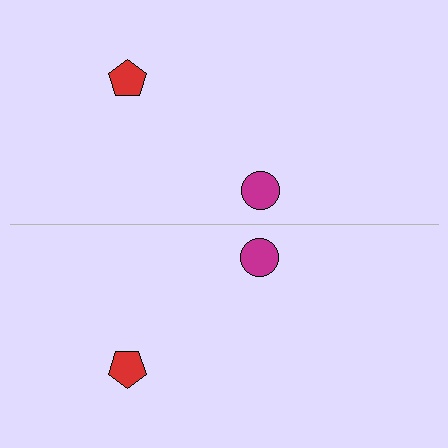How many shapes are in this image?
There are 4 shapes in this image.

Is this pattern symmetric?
Yes, this pattern has bilateral (reflection) symmetry.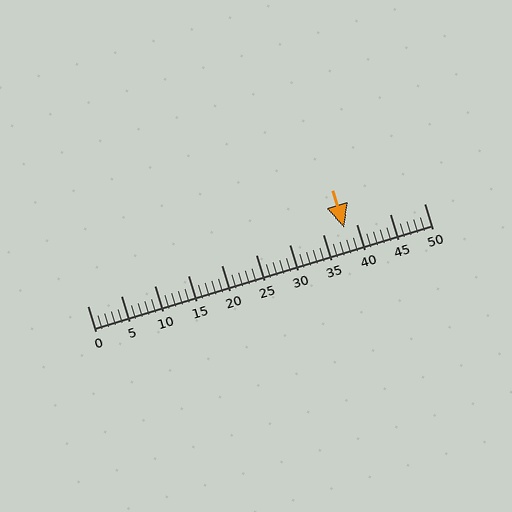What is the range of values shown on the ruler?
The ruler shows values from 0 to 50.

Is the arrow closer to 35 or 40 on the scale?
The arrow is closer to 40.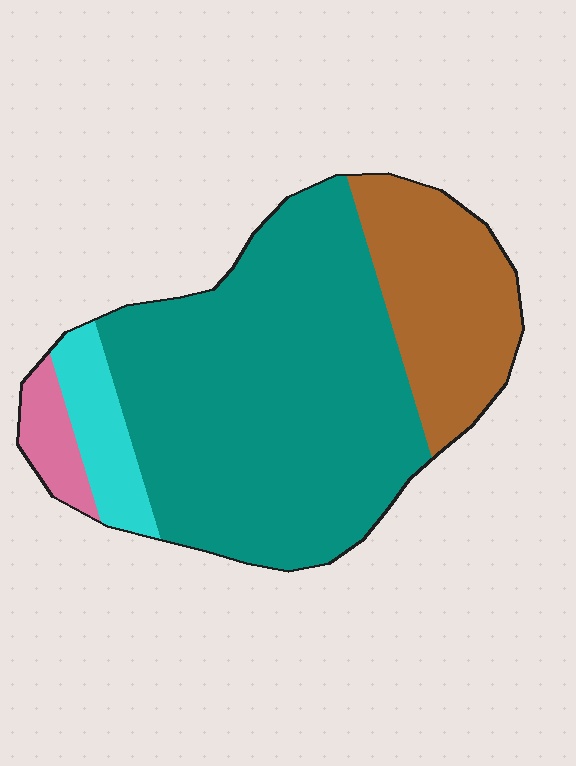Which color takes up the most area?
Teal, at roughly 65%.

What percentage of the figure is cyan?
Cyan covers roughly 10% of the figure.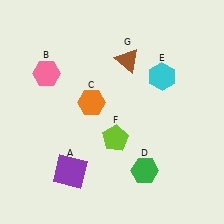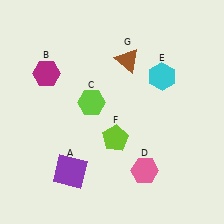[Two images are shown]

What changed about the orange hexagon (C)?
In Image 1, C is orange. In Image 2, it changed to lime.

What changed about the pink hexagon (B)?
In Image 1, B is pink. In Image 2, it changed to magenta.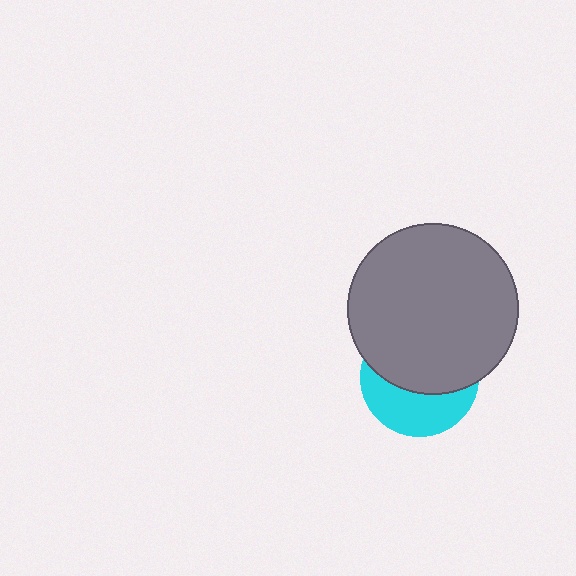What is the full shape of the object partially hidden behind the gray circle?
The partially hidden object is a cyan circle.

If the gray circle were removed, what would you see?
You would see the complete cyan circle.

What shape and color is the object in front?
The object in front is a gray circle.